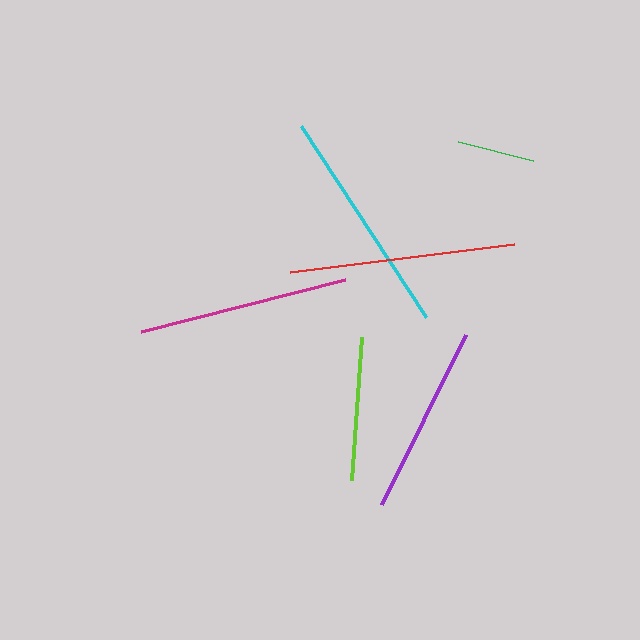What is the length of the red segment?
The red segment is approximately 226 pixels long.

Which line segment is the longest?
The cyan line is the longest at approximately 229 pixels.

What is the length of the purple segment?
The purple segment is approximately 189 pixels long.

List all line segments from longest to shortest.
From longest to shortest: cyan, red, magenta, purple, lime, green.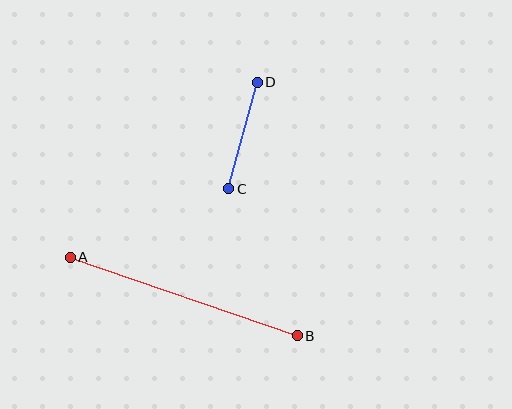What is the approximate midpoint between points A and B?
The midpoint is at approximately (184, 297) pixels.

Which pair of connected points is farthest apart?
Points A and B are farthest apart.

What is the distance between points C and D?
The distance is approximately 110 pixels.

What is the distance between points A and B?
The distance is approximately 240 pixels.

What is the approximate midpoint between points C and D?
The midpoint is at approximately (243, 135) pixels.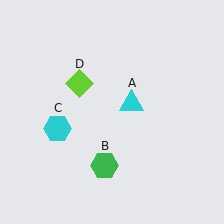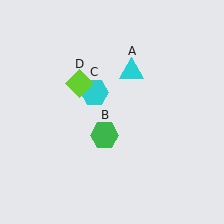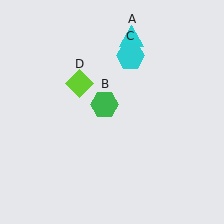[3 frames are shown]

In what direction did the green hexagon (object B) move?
The green hexagon (object B) moved up.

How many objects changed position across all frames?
3 objects changed position: cyan triangle (object A), green hexagon (object B), cyan hexagon (object C).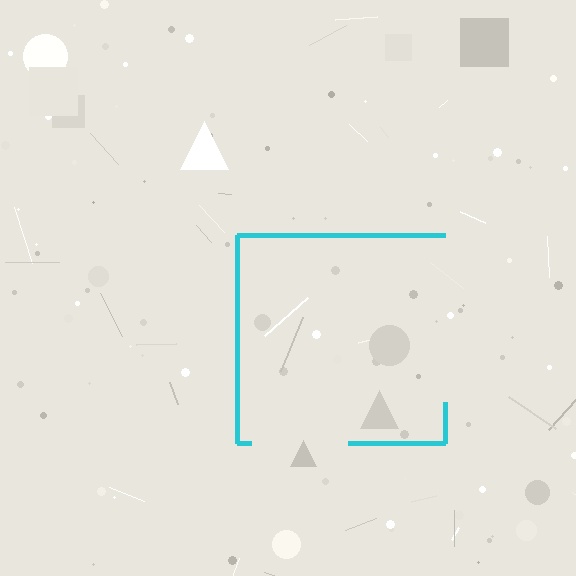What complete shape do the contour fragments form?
The contour fragments form a square.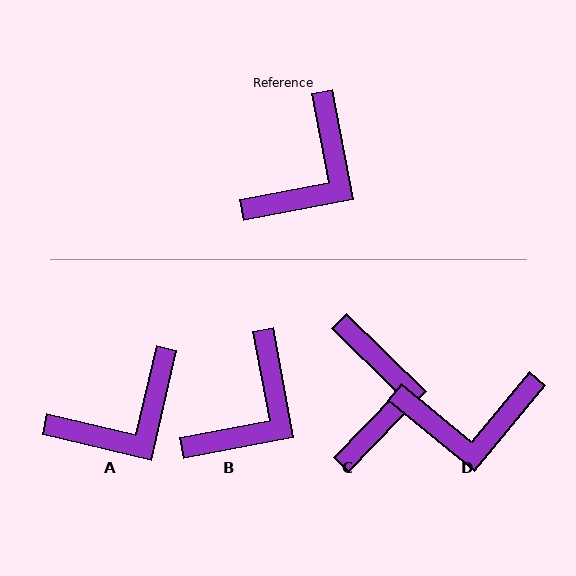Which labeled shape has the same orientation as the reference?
B.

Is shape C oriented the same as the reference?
No, it is off by about 35 degrees.